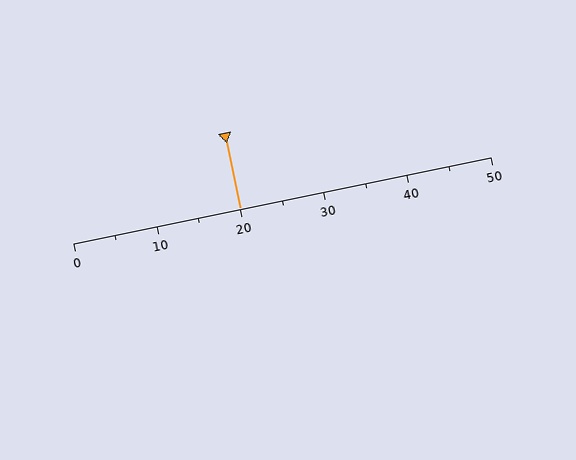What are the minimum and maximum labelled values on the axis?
The axis runs from 0 to 50.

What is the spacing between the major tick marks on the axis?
The major ticks are spaced 10 apart.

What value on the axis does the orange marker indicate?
The marker indicates approximately 20.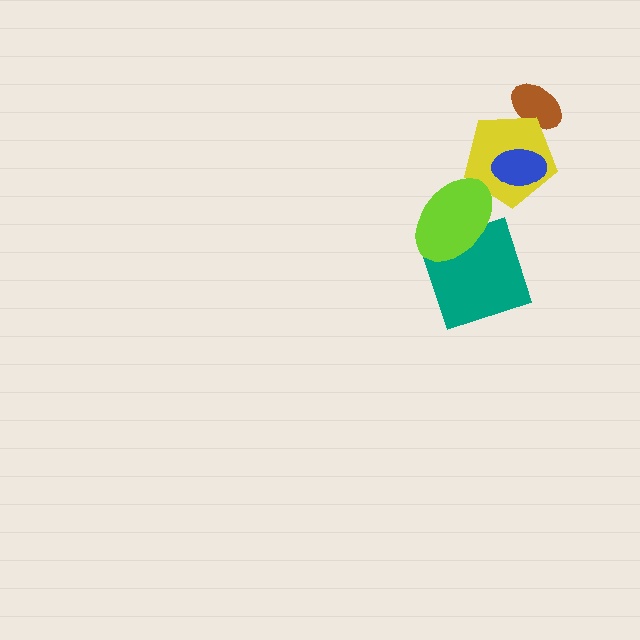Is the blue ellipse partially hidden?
No, no other shape covers it.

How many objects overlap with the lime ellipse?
2 objects overlap with the lime ellipse.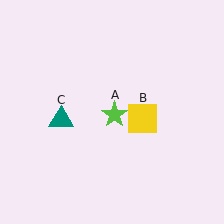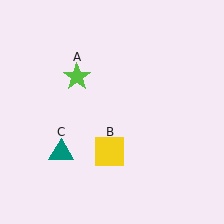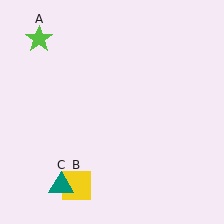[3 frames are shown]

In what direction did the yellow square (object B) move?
The yellow square (object B) moved down and to the left.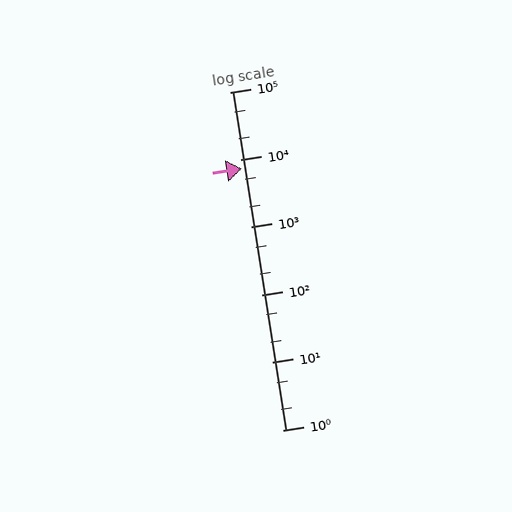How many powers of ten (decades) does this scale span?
The scale spans 5 decades, from 1 to 100000.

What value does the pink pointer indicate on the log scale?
The pointer indicates approximately 7300.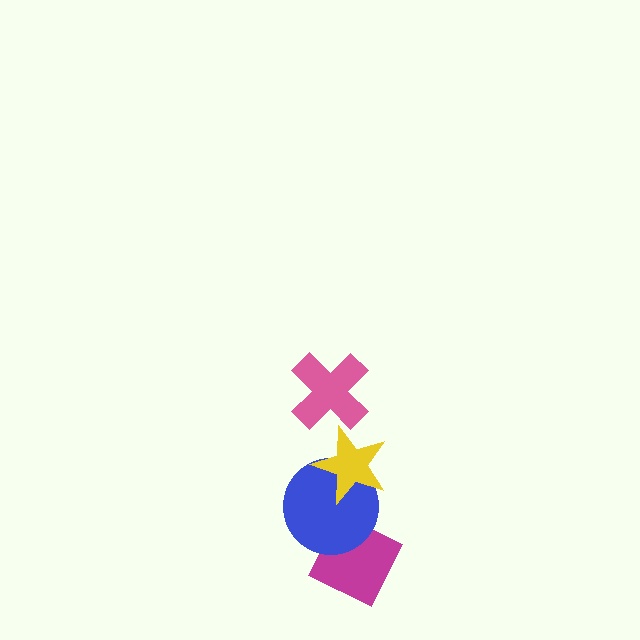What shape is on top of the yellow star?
The pink cross is on top of the yellow star.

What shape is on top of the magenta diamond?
The blue circle is on top of the magenta diamond.